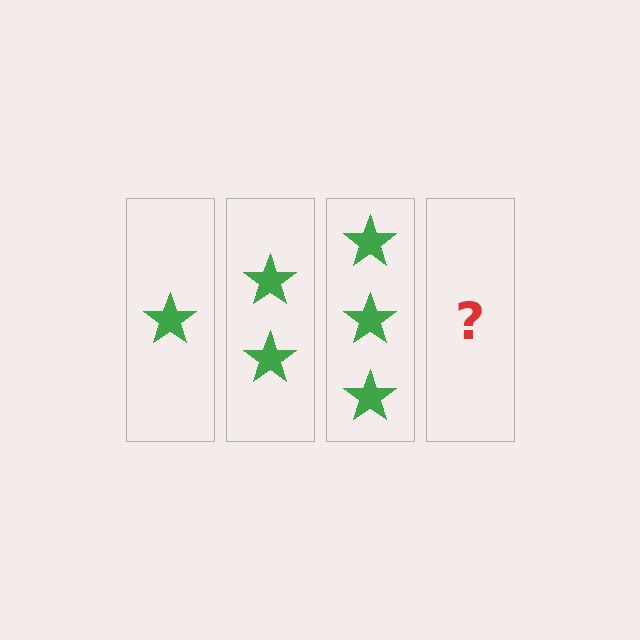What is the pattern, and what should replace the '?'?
The pattern is that each step adds one more star. The '?' should be 4 stars.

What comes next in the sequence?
The next element should be 4 stars.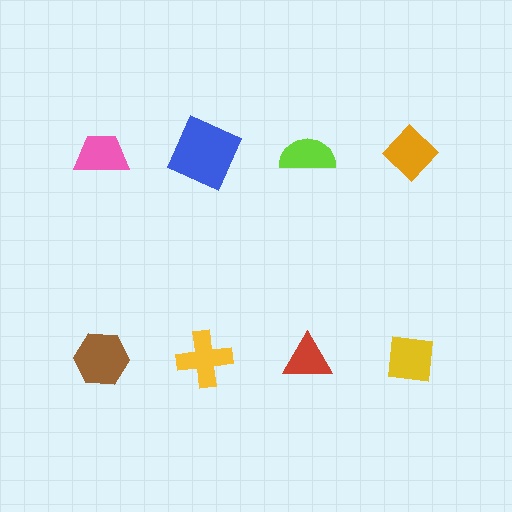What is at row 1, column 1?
A pink trapezoid.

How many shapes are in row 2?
4 shapes.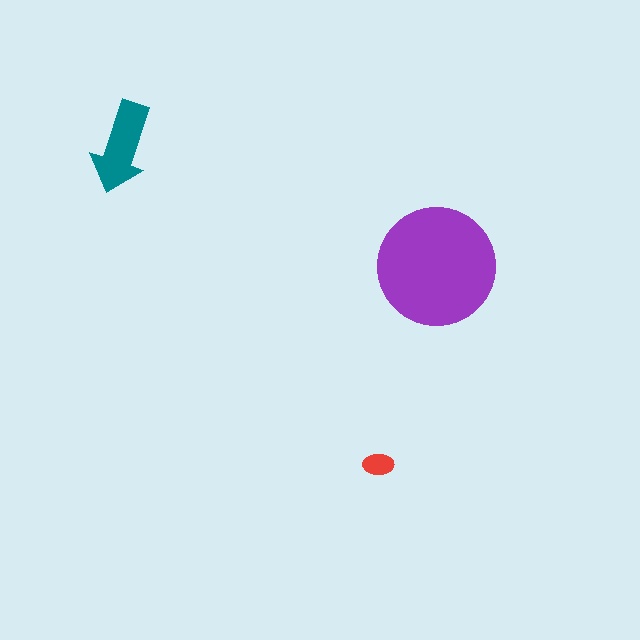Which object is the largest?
The purple circle.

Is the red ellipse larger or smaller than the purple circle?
Smaller.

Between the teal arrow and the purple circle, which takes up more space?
The purple circle.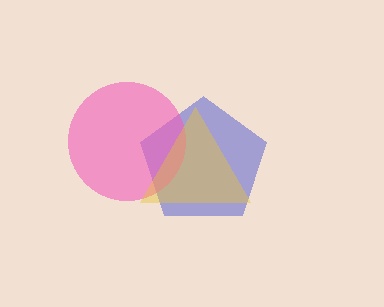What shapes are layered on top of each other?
The layered shapes are: a blue pentagon, a pink circle, a yellow triangle.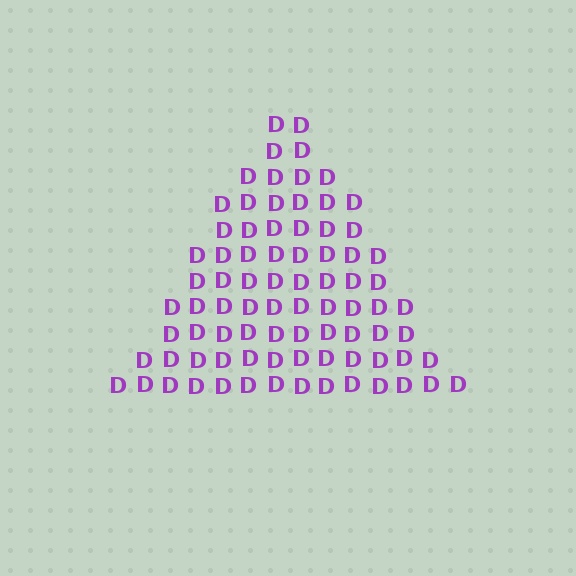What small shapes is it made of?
It is made of small letter D's.